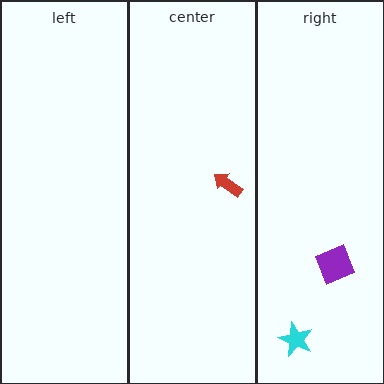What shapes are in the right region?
The purple diamond, the cyan star.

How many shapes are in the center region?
1.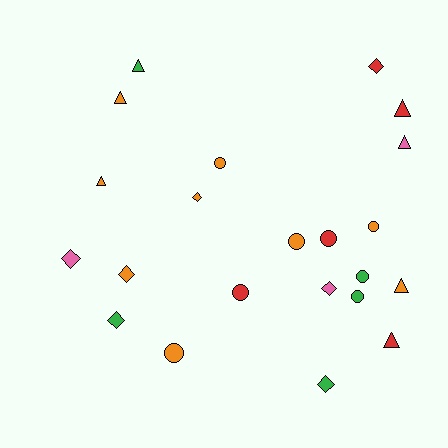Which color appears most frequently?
Orange, with 9 objects.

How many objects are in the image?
There are 22 objects.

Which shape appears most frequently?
Circle, with 8 objects.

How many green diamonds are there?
There are 2 green diamonds.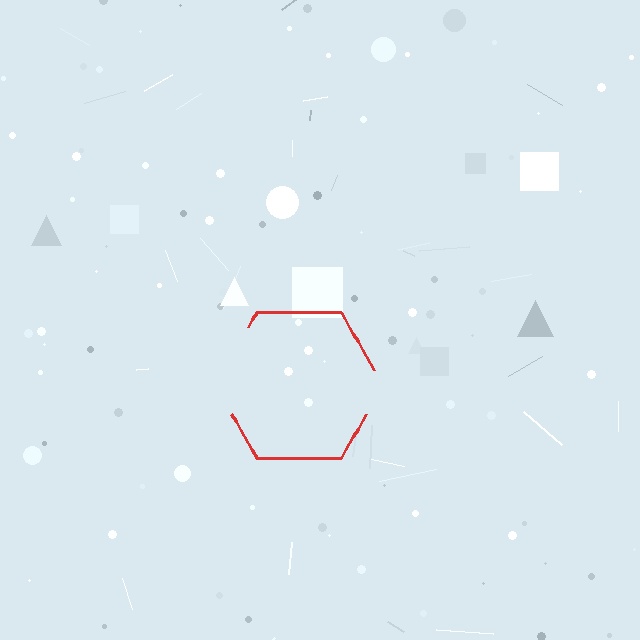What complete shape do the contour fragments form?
The contour fragments form a hexagon.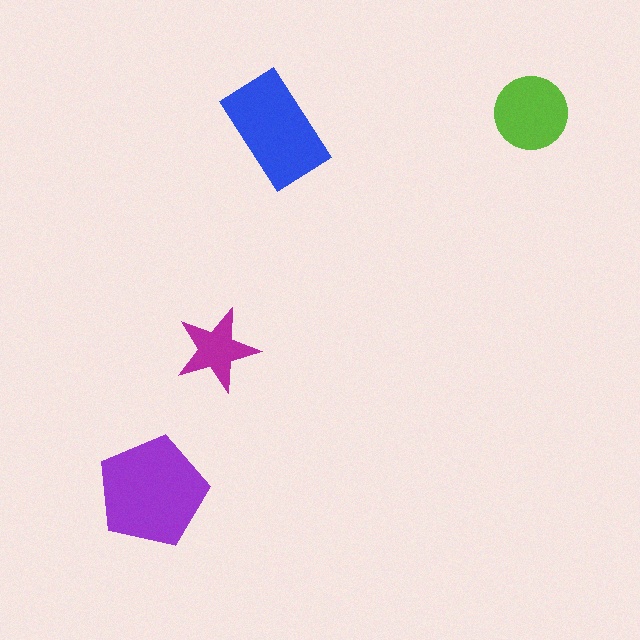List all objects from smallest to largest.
The magenta star, the lime circle, the blue rectangle, the purple pentagon.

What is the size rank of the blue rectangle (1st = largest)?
2nd.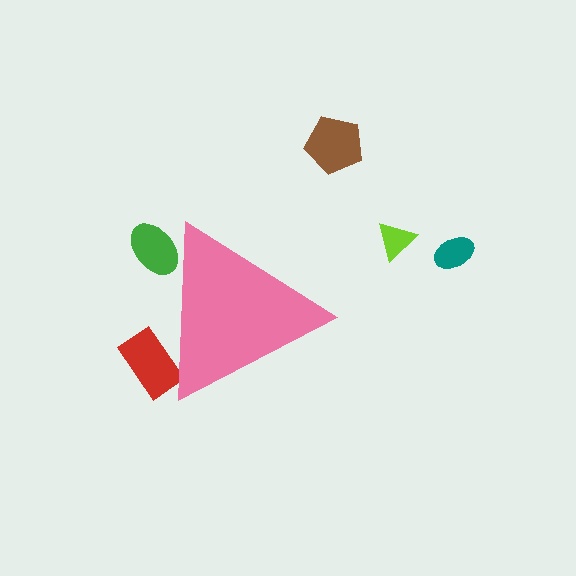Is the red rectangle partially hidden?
Yes, the red rectangle is partially hidden behind the pink triangle.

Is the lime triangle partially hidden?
No, the lime triangle is fully visible.